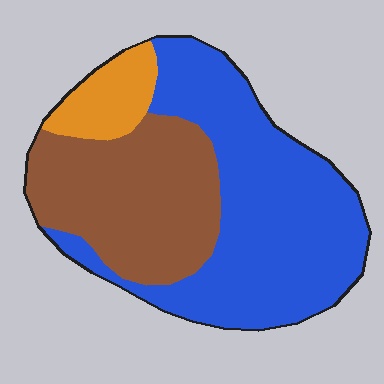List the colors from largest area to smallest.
From largest to smallest: blue, brown, orange.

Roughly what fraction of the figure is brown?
Brown takes up between a quarter and a half of the figure.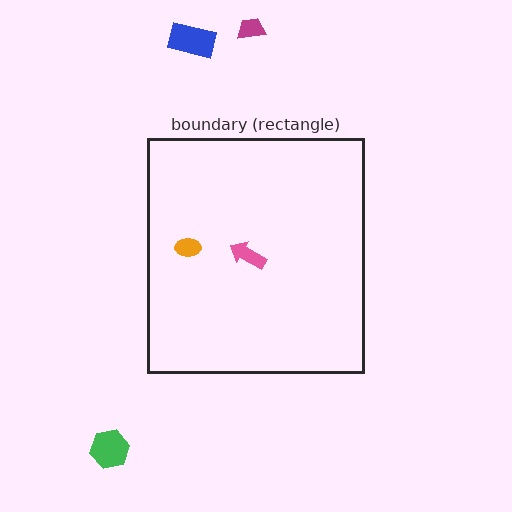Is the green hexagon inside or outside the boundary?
Outside.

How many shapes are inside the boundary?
2 inside, 3 outside.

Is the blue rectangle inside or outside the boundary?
Outside.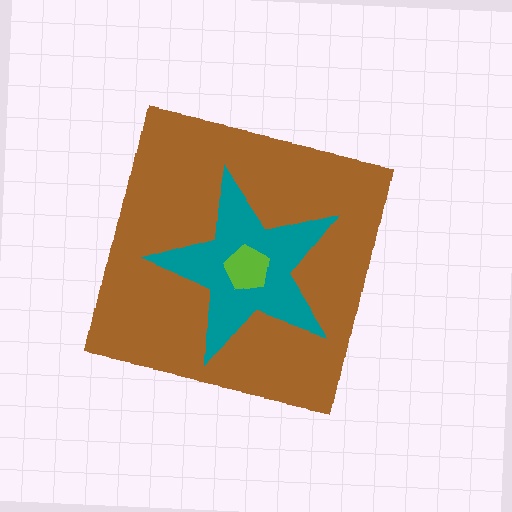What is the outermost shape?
The brown square.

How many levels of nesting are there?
3.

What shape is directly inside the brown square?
The teal star.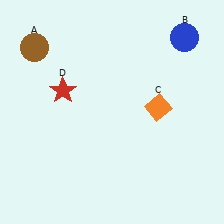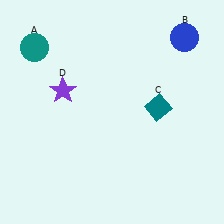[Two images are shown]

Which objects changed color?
A changed from brown to teal. C changed from orange to teal. D changed from red to purple.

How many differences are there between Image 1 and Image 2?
There are 3 differences between the two images.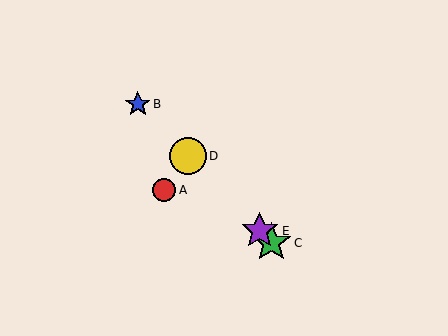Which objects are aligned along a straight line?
Objects B, C, D, E are aligned along a straight line.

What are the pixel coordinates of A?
Object A is at (164, 190).